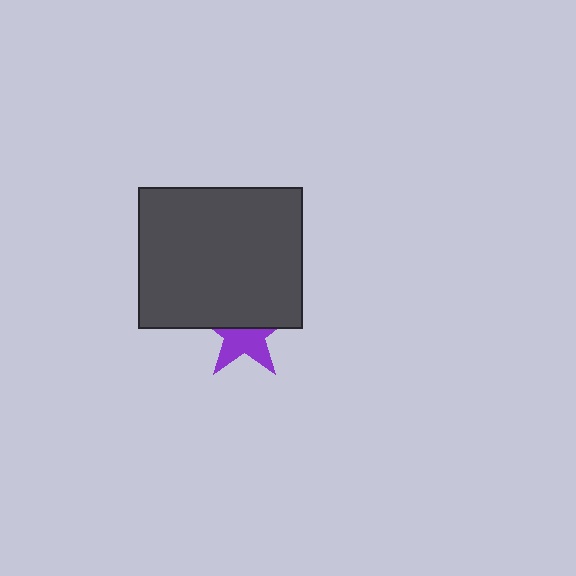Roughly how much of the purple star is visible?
About half of it is visible (roughly 50%).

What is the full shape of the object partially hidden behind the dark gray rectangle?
The partially hidden object is a purple star.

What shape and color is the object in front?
The object in front is a dark gray rectangle.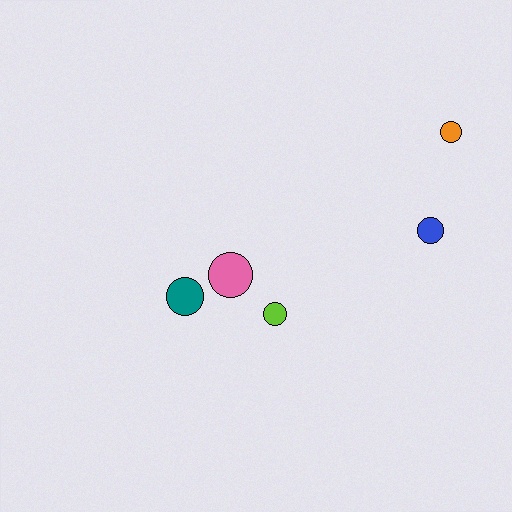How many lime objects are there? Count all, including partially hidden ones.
There is 1 lime object.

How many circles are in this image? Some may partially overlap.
There are 5 circles.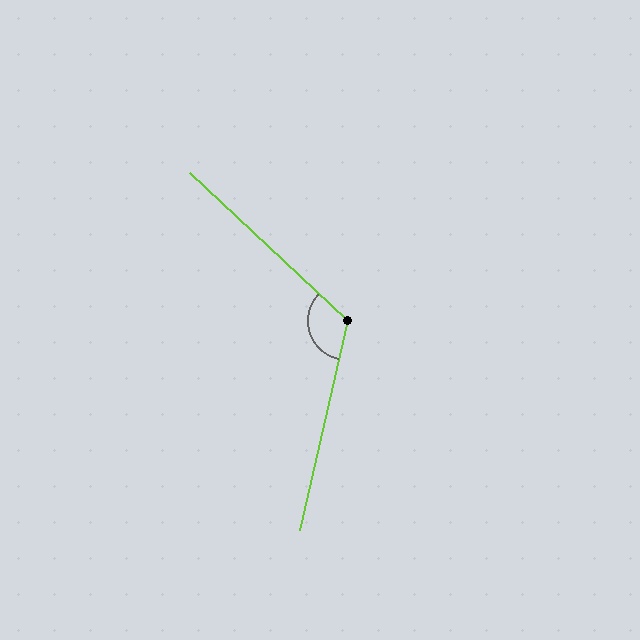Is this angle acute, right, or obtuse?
It is obtuse.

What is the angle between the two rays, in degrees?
Approximately 121 degrees.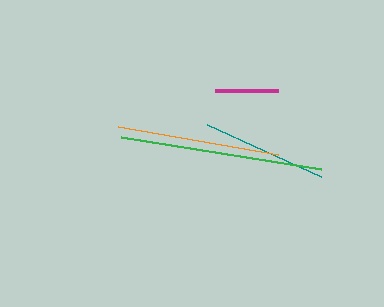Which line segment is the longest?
The green line is the longest at approximately 203 pixels.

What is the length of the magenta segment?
The magenta segment is approximately 63 pixels long.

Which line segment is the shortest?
The magenta line is the shortest at approximately 63 pixels.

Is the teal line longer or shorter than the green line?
The green line is longer than the teal line.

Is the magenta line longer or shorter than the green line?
The green line is longer than the magenta line.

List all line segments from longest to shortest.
From longest to shortest: green, orange, teal, magenta.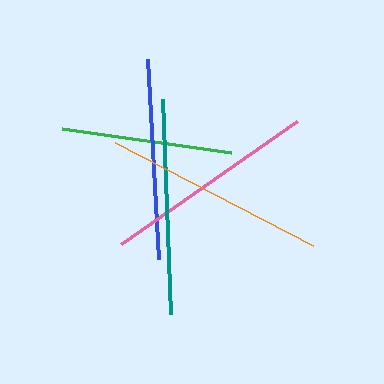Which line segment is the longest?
The orange line is the longest at approximately 223 pixels.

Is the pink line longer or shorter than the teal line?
The teal line is longer than the pink line.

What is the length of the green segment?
The green segment is approximately 171 pixels long.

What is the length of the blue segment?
The blue segment is approximately 201 pixels long.